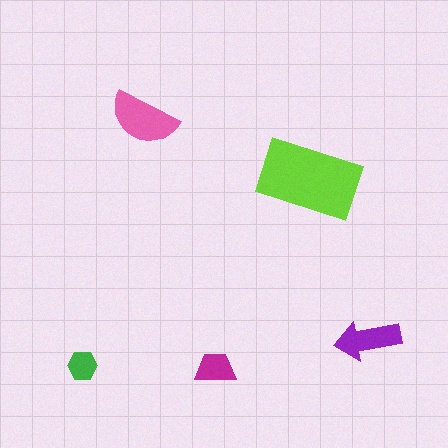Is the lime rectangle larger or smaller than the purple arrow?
Larger.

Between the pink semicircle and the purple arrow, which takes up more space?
The pink semicircle.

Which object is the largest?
The lime rectangle.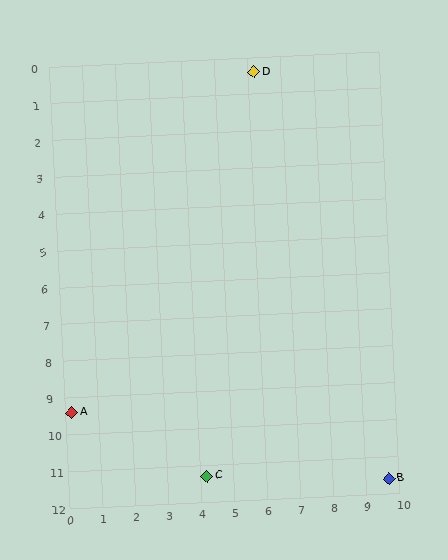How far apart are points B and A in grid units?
Points B and A are about 9.8 grid units apart.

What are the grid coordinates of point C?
Point C is at approximately (4.2, 11.3).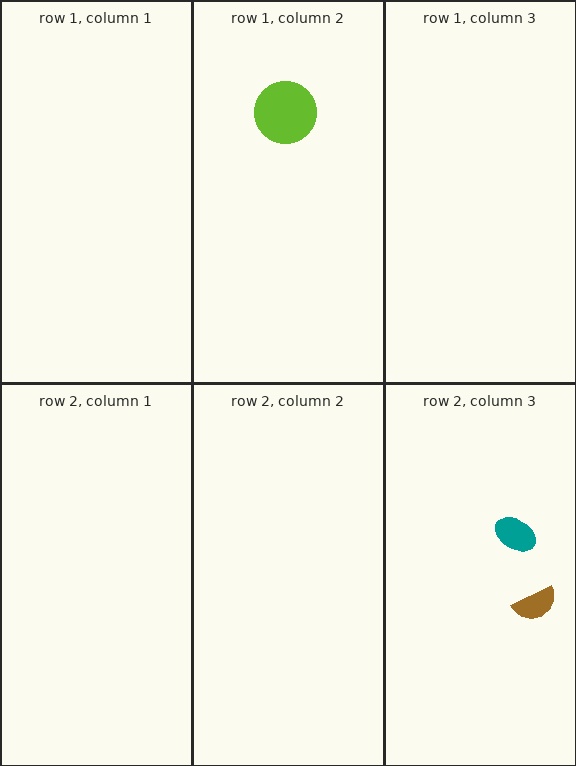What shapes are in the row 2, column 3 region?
The teal ellipse, the brown semicircle.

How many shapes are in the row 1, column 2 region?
1.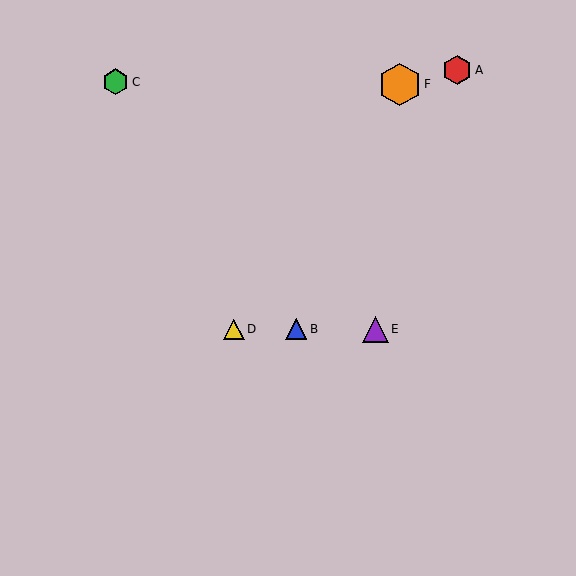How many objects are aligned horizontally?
3 objects (B, D, E) are aligned horizontally.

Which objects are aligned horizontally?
Objects B, D, E are aligned horizontally.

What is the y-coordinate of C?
Object C is at y≈82.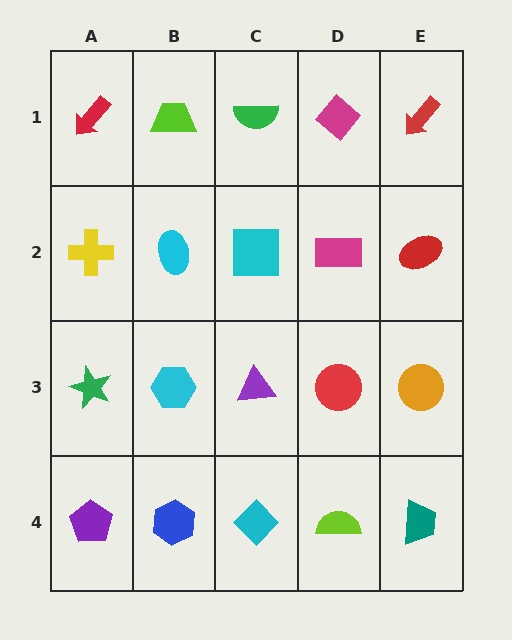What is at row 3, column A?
A green star.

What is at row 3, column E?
An orange circle.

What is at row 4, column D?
A lime semicircle.